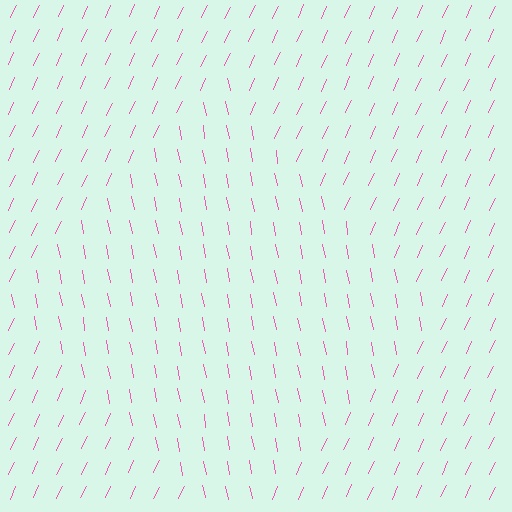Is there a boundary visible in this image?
Yes, there is a texture boundary formed by a change in line orientation.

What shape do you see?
I see a diamond.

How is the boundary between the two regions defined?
The boundary is defined purely by a change in line orientation (approximately 35 degrees difference). All lines are the same color and thickness.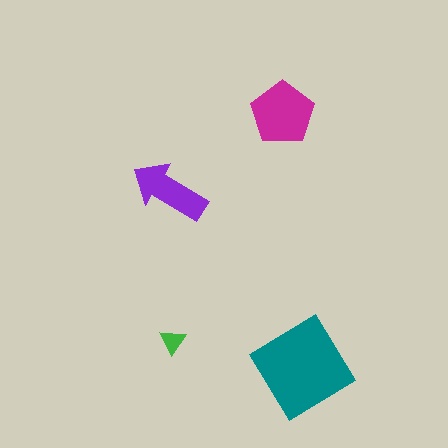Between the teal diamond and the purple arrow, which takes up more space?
The teal diamond.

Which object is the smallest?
The green triangle.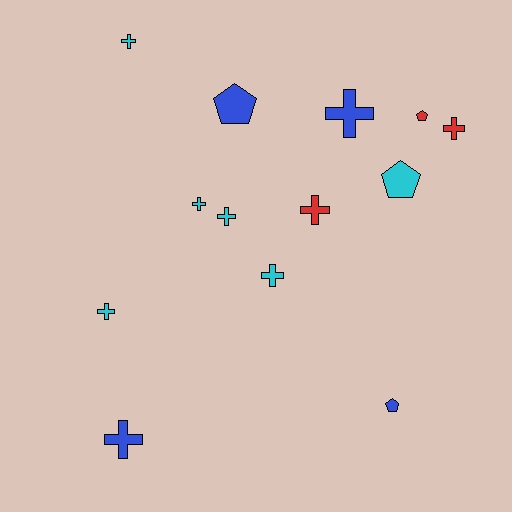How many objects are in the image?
There are 13 objects.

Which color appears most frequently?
Cyan, with 6 objects.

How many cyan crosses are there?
There are 5 cyan crosses.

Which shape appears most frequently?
Cross, with 9 objects.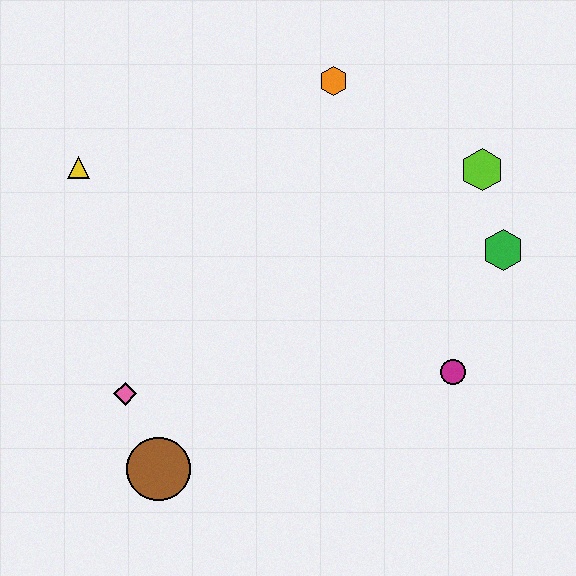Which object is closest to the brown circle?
The pink diamond is closest to the brown circle.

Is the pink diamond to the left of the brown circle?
Yes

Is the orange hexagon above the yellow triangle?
Yes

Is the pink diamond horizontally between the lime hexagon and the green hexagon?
No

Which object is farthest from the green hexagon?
The yellow triangle is farthest from the green hexagon.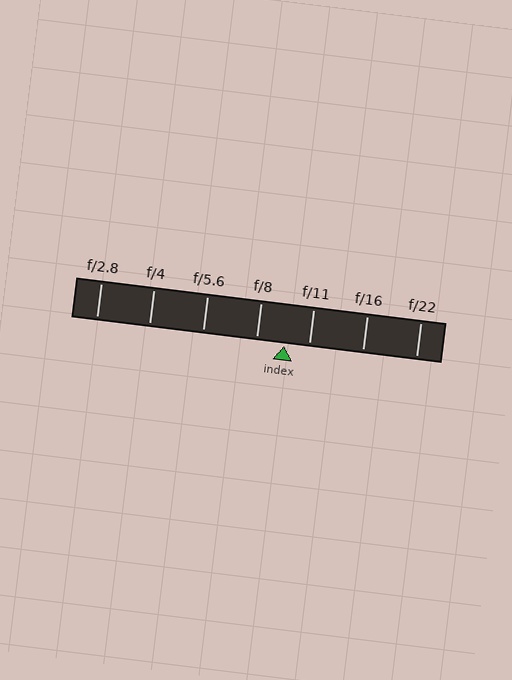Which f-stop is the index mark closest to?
The index mark is closest to f/11.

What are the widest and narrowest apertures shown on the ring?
The widest aperture shown is f/2.8 and the narrowest is f/22.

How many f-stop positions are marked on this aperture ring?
There are 7 f-stop positions marked.